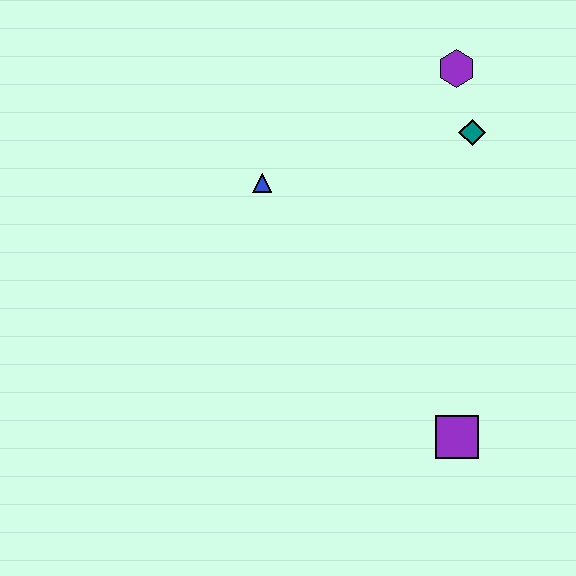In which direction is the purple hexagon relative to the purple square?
The purple hexagon is above the purple square.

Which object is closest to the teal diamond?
The purple hexagon is closest to the teal diamond.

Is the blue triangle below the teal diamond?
Yes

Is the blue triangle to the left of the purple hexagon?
Yes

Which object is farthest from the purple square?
The purple hexagon is farthest from the purple square.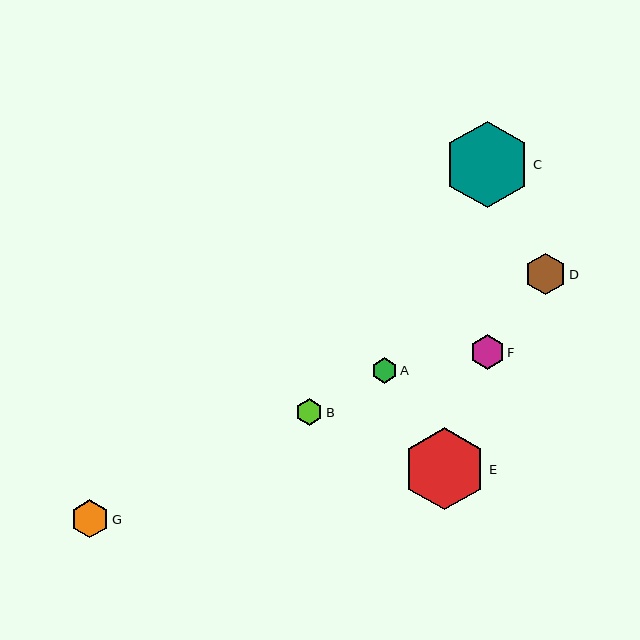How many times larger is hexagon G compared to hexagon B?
Hexagon G is approximately 1.4 times the size of hexagon B.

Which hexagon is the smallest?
Hexagon A is the smallest with a size of approximately 26 pixels.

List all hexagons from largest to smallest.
From largest to smallest: C, E, D, G, F, B, A.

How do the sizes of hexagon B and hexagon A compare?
Hexagon B and hexagon A are approximately the same size.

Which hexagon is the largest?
Hexagon C is the largest with a size of approximately 86 pixels.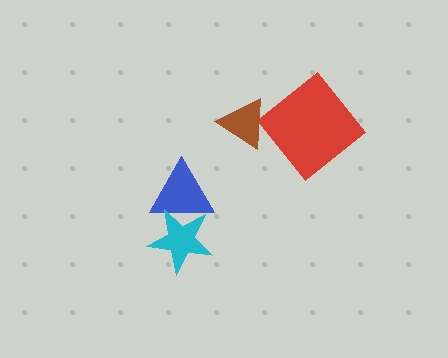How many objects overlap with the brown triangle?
0 objects overlap with the brown triangle.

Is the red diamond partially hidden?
No, no other shape covers it.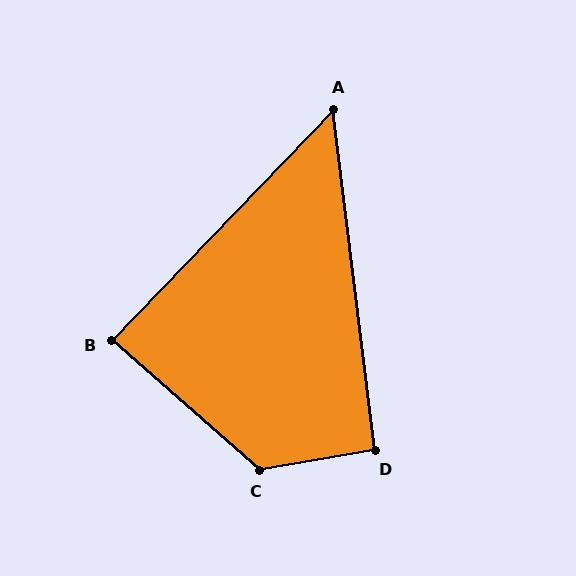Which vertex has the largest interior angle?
C, at approximately 129 degrees.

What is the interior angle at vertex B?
Approximately 87 degrees (approximately right).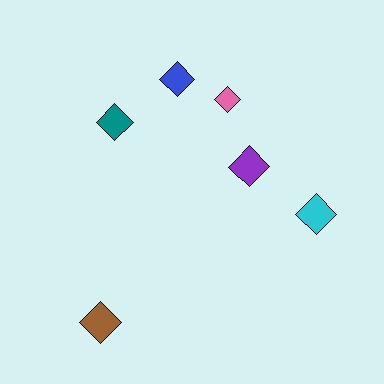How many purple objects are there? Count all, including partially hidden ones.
There is 1 purple object.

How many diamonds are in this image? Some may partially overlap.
There are 6 diamonds.